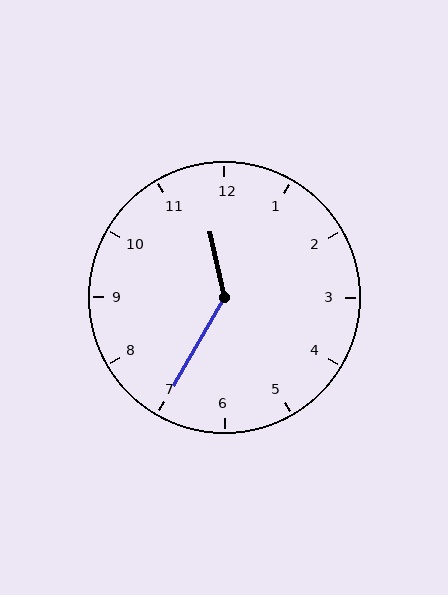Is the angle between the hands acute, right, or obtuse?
It is obtuse.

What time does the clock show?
11:35.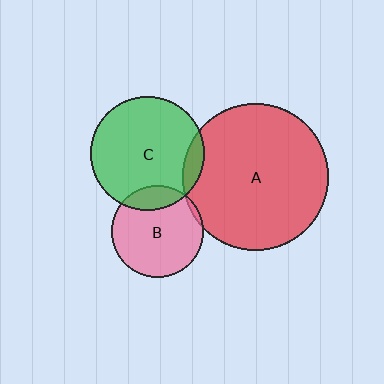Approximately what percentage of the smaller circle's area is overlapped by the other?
Approximately 10%.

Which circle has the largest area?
Circle A (red).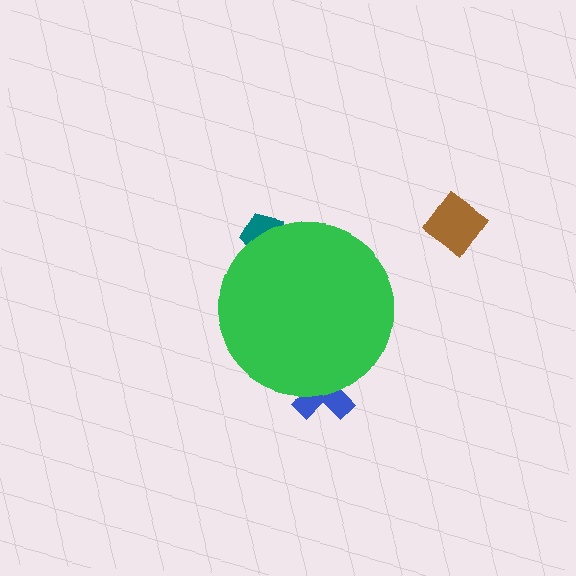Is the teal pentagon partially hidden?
Yes, the teal pentagon is partially hidden behind the green circle.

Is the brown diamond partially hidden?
No, the brown diamond is fully visible.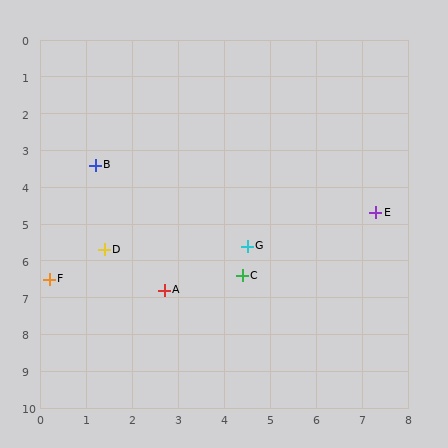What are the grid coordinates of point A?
Point A is at approximately (2.7, 6.8).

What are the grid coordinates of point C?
Point C is at approximately (4.4, 6.4).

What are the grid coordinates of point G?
Point G is at approximately (4.5, 5.6).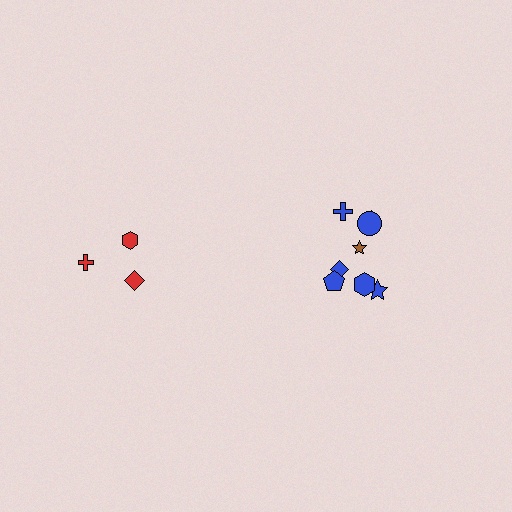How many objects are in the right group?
There are 8 objects.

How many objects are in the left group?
There are 3 objects.